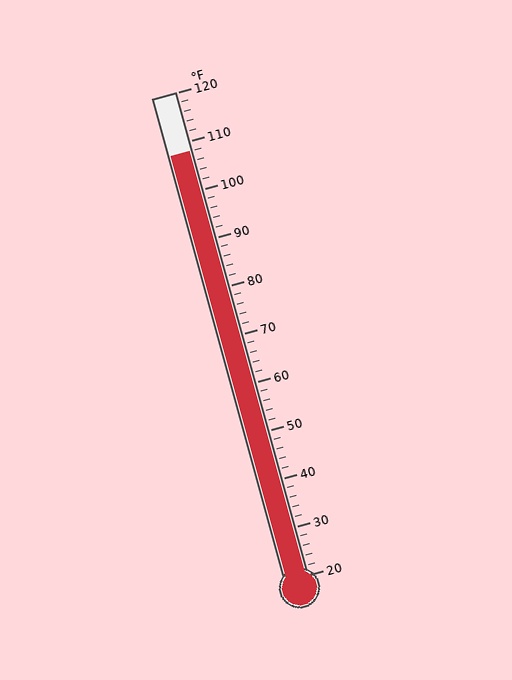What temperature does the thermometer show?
The thermometer shows approximately 108°F.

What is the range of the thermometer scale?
The thermometer scale ranges from 20°F to 120°F.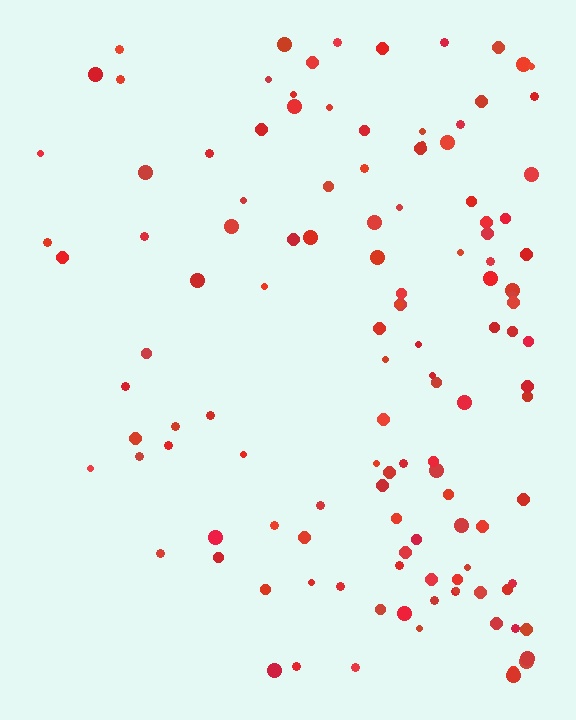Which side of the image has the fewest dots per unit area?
The left.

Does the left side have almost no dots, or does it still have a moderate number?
Still a moderate number, just noticeably fewer than the right.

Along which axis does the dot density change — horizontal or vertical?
Horizontal.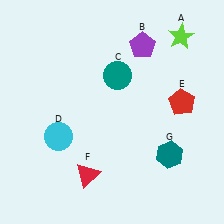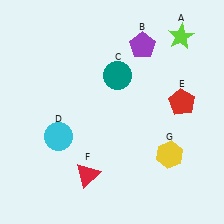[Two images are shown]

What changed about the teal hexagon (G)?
In Image 1, G is teal. In Image 2, it changed to yellow.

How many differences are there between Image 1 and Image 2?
There is 1 difference between the two images.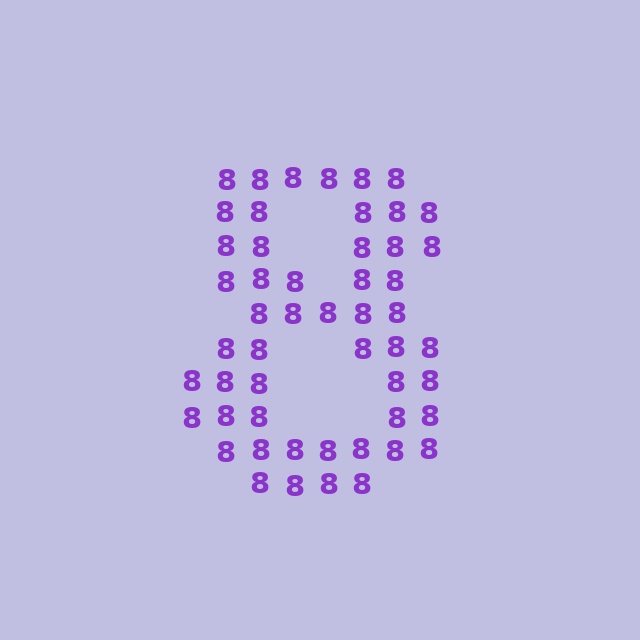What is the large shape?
The large shape is the digit 8.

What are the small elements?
The small elements are digit 8's.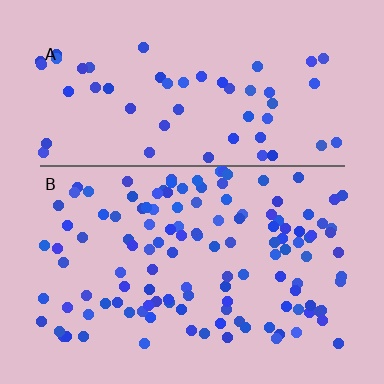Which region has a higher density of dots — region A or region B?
B (the bottom).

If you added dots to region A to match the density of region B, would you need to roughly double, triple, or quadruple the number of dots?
Approximately double.